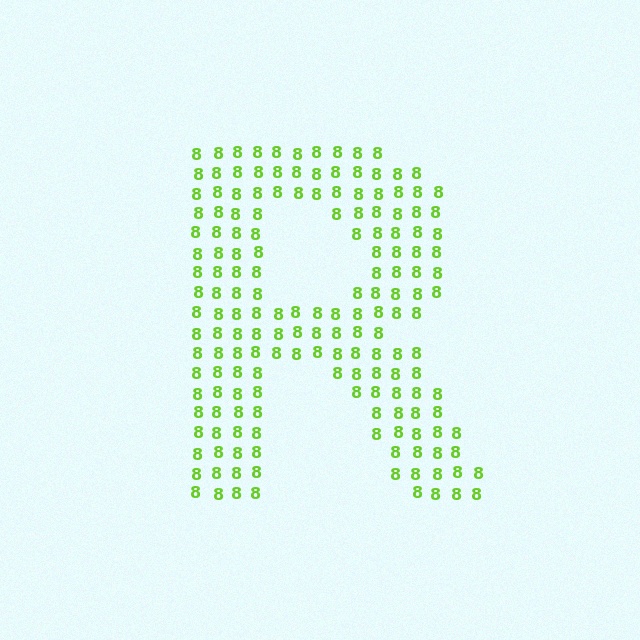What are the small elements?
The small elements are digit 8's.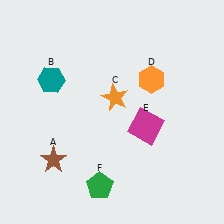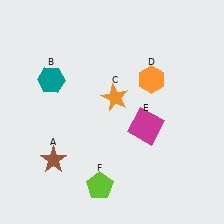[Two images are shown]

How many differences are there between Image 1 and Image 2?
There is 1 difference between the two images.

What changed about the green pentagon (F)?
In Image 1, F is green. In Image 2, it changed to lime.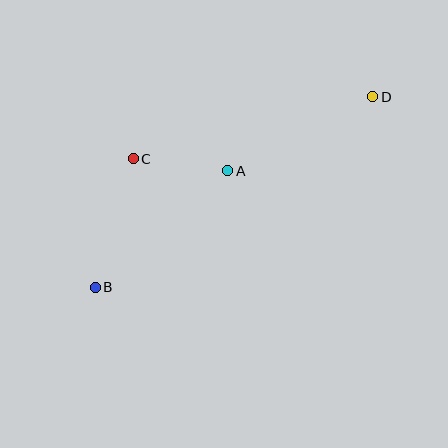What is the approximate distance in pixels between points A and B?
The distance between A and B is approximately 177 pixels.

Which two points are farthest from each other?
Points B and D are farthest from each other.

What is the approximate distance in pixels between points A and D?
The distance between A and D is approximately 163 pixels.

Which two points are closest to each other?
Points A and C are closest to each other.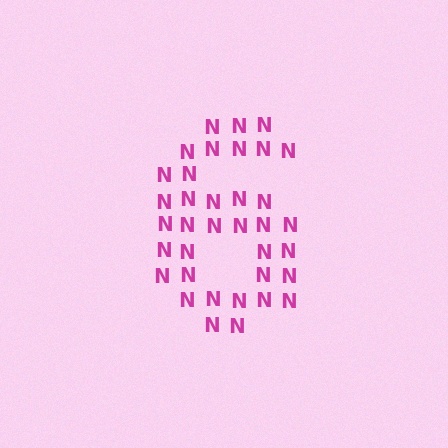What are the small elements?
The small elements are letter N's.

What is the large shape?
The large shape is the digit 6.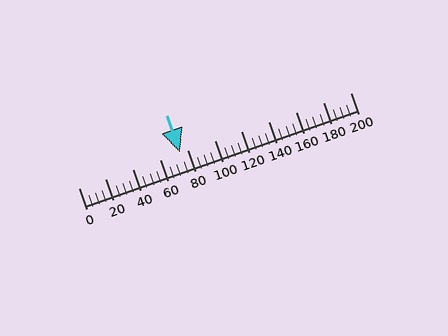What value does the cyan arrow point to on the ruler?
The cyan arrow points to approximately 75.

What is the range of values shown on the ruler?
The ruler shows values from 0 to 200.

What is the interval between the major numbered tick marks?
The major tick marks are spaced 20 units apart.